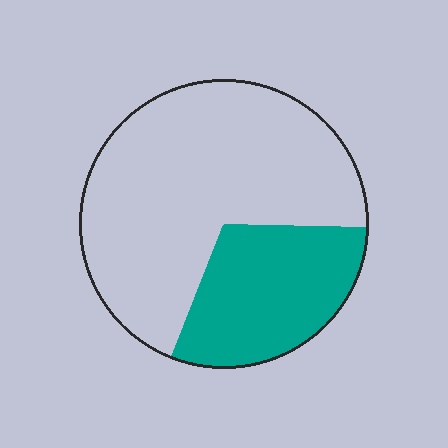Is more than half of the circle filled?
No.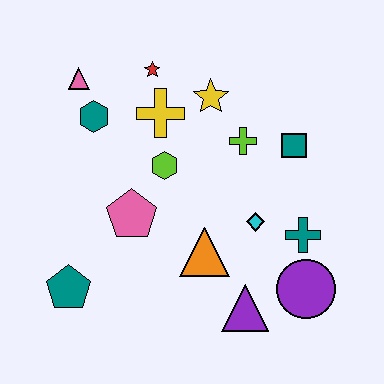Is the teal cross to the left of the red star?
No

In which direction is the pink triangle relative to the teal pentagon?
The pink triangle is above the teal pentagon.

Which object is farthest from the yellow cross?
The purple circle is farthest from the yellow cross.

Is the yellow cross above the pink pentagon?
Yes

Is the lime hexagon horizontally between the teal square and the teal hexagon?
Yes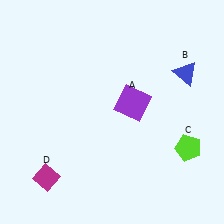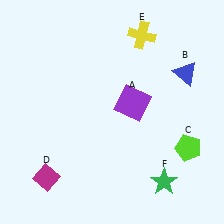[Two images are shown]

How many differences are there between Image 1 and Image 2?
There are 2 differences between the two images.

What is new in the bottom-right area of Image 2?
A green star (F) was added in the bottom-right area of Image 2.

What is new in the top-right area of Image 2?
A yellow cross (E) was added in the top-right area of Image 2.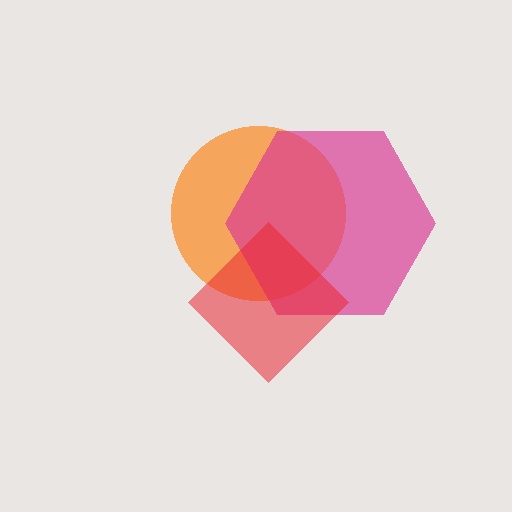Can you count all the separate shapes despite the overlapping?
Yes, there are 3 separate shapes.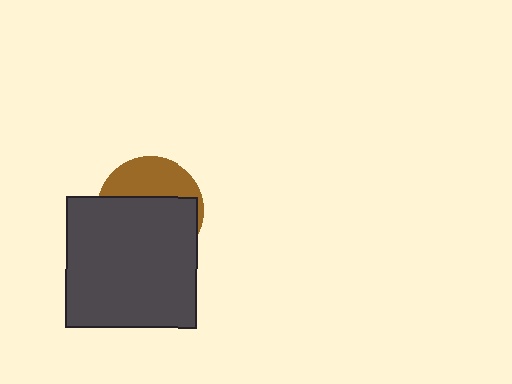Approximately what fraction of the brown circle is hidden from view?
Roughly 63% of the brown circle is hidden behind the dark gray square.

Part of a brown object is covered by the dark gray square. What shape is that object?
It is a circle.